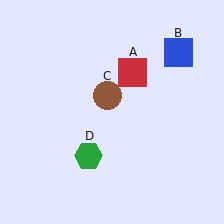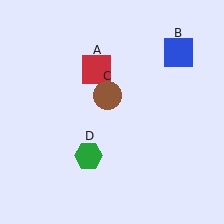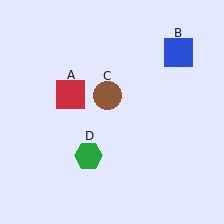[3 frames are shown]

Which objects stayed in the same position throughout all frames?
Blue square (object B) and brown circle (object C) and green hexagon (object D) remained stationary.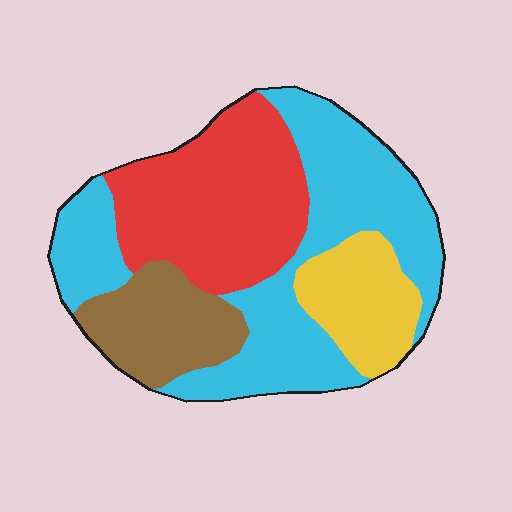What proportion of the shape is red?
Red takes up about one third (1/3) of the shape.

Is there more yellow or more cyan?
Cyan.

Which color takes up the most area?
Cyan, at roughly 40%.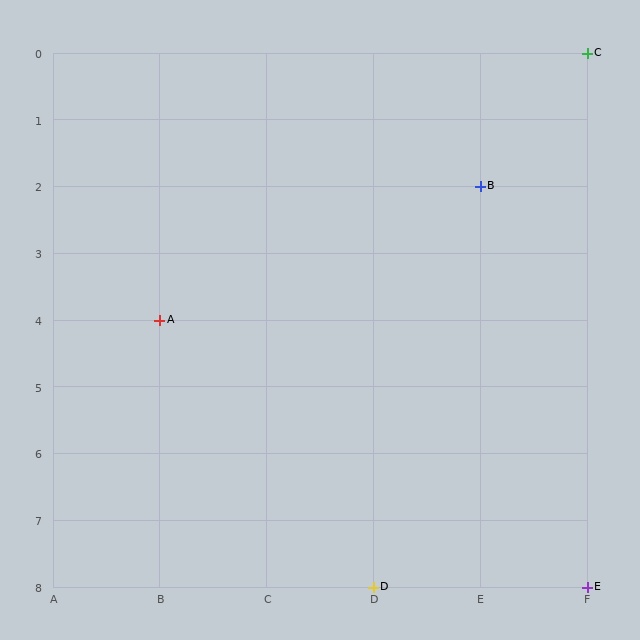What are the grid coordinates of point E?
Point E is at grid coordinates (F, 8).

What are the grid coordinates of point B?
Point B is at grid coordinates (E, 2).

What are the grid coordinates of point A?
Point A is at grid coordinates (B, 4).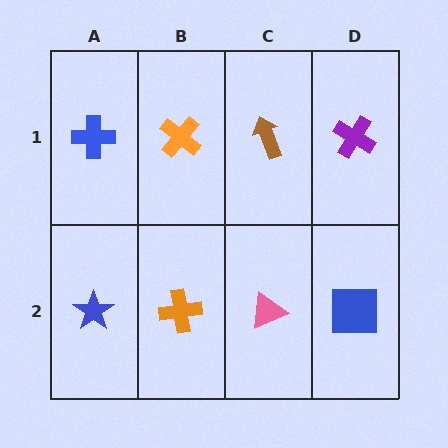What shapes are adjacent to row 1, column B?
An orange cross (row 2, column B), a blue cross (row 1, column A), a brown arrow (row 1, column C).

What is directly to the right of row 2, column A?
An orange cross.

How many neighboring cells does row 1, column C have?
3.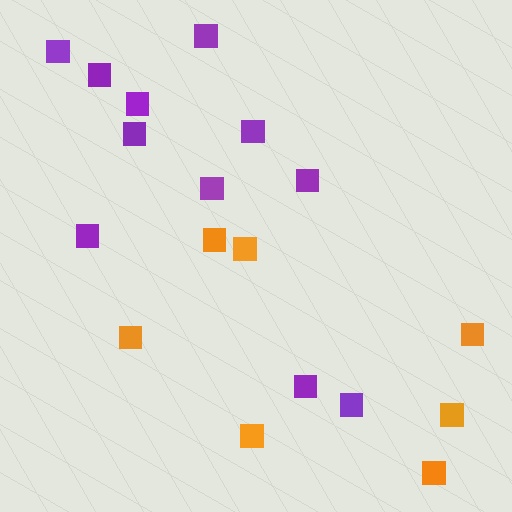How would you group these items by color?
There are 2 groups: one group of purple squares (11) and one group of orange squares (7).